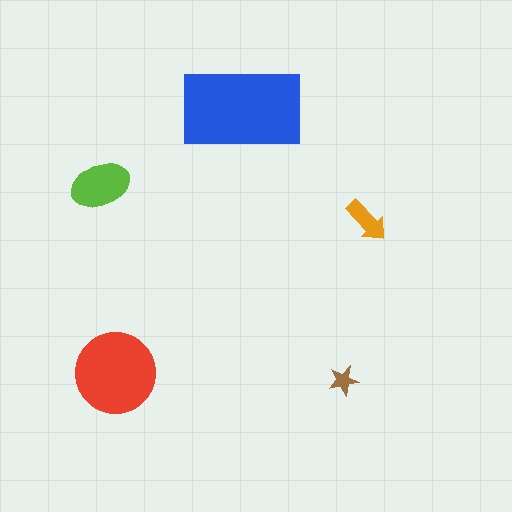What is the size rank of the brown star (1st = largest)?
5th.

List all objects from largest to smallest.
The blue rectangle, the red circle, the lime ellipse, the orange arrow, the brown star.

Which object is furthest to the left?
The lime ellipse is leftmost.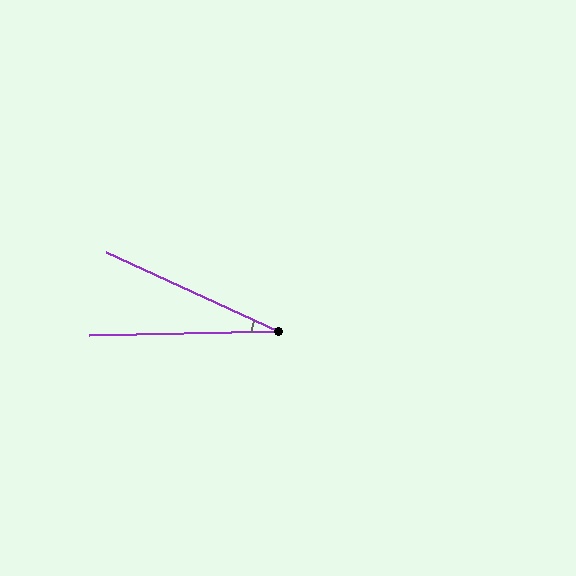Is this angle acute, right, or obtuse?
It is acute.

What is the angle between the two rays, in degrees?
Approximately 26 degrees.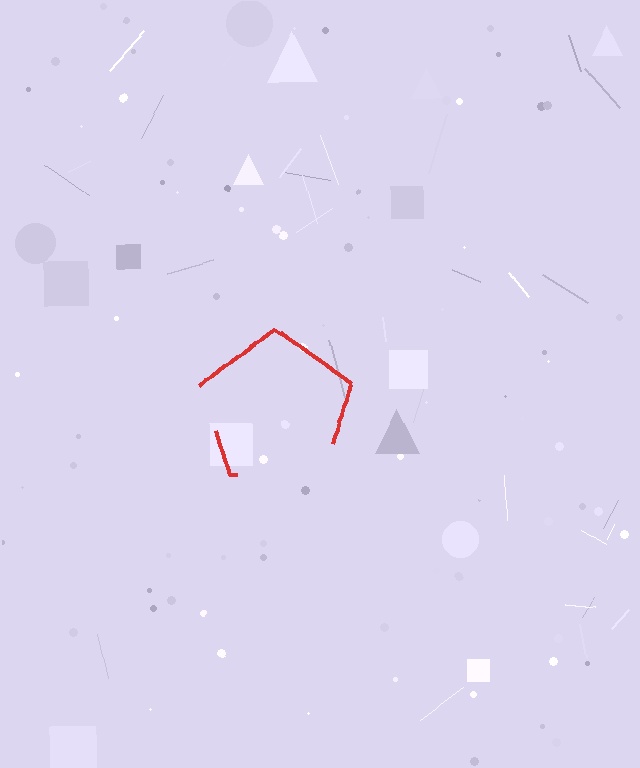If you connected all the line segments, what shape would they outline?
They would outline a pentagon.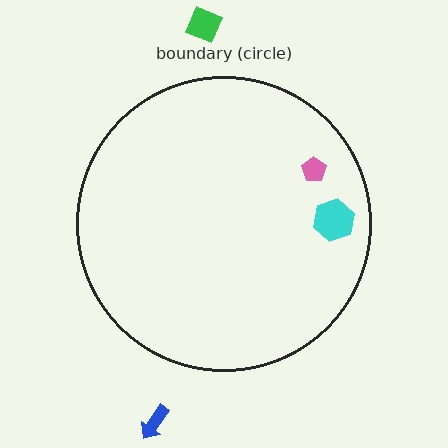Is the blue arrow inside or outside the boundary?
Outside.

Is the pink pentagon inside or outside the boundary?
Inside.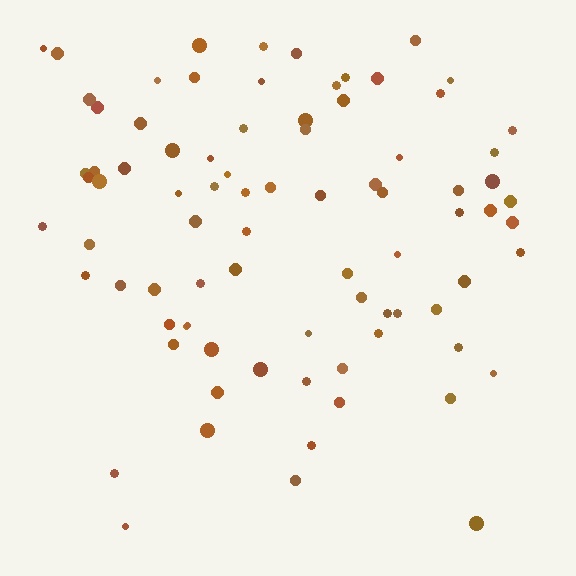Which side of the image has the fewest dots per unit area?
The bottom.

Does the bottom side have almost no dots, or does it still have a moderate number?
Still a moderate number, just noticeably fewer than the top.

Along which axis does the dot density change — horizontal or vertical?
Vertical.